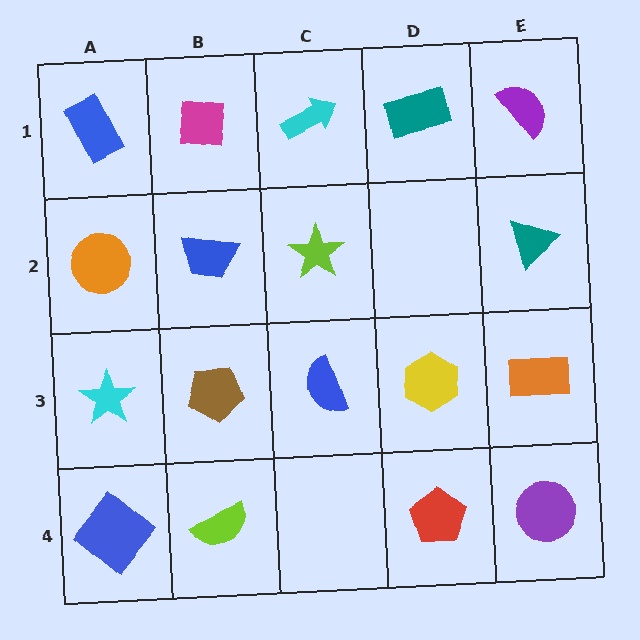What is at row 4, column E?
A purple circle.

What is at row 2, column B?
A blue trapezoid.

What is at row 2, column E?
A teal triangle.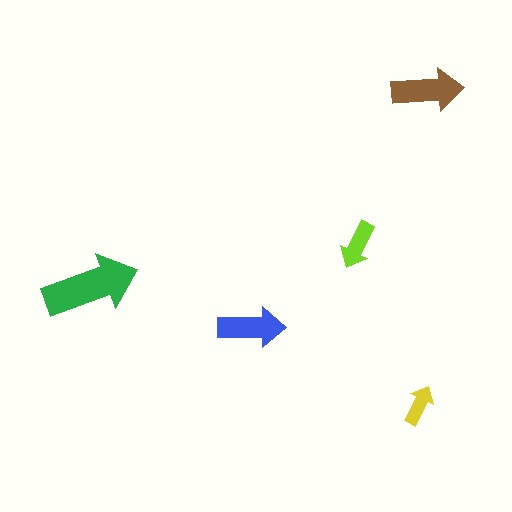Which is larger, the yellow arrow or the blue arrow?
The blue one.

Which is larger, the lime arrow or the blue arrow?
The blue one.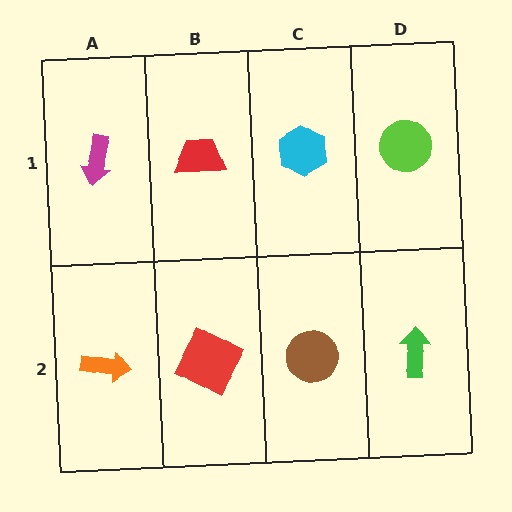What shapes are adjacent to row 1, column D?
A green arrow (row 2, column D), a cyan hexagon (row 1, column C).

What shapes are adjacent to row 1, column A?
An orange arrow (row 2, column A), a red trapezoid (row 1, column B).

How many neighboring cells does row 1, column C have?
3.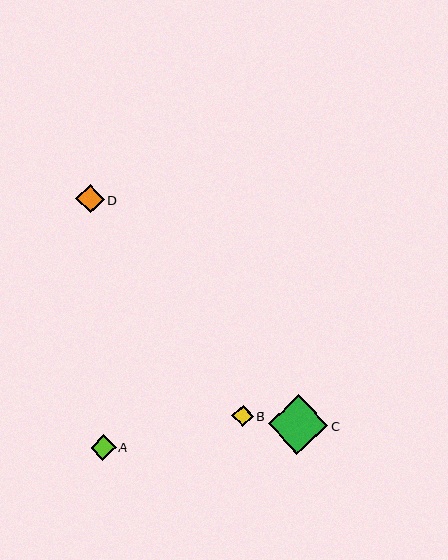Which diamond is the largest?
Diamond C is the largest with a size of approximately 59 pixels.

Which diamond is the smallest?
Diamond B is the smallest with a size of approximately 21 pixels.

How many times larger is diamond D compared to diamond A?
Diamond D is approximately 1.1 times the size of diamond A.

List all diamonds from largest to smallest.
From largest to smallest: C, D, A, B.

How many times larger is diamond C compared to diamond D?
Diamond C is approximately 2.1 times the size of diamond D.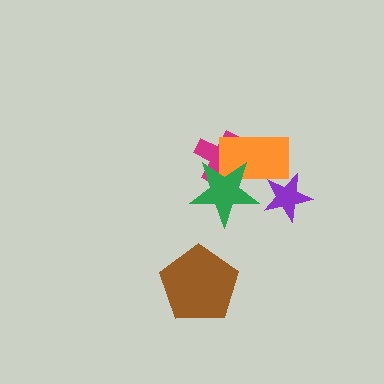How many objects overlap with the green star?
2 objects overlap with the green star.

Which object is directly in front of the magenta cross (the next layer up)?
The orange rectangle is directly in front of the magenta cross.